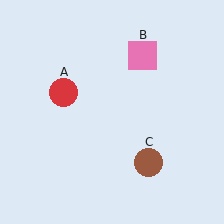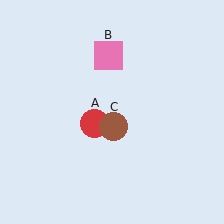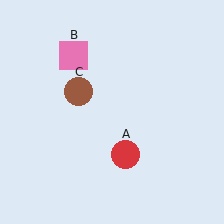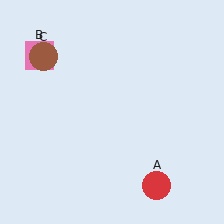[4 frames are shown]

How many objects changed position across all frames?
3 objects changed position: red circle (object A), pink square (object B), brown circle (object C).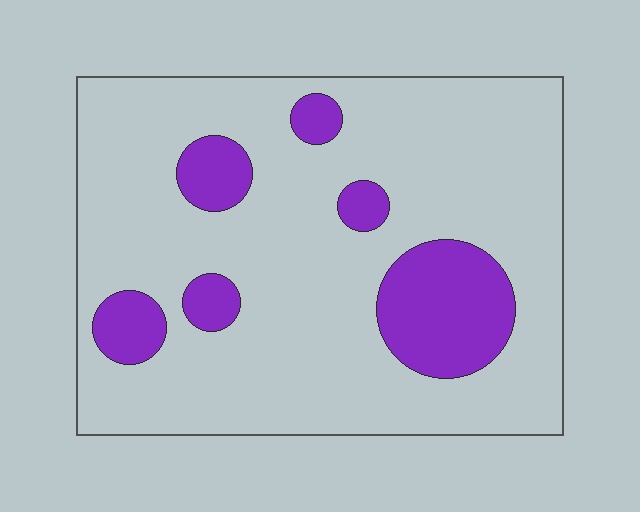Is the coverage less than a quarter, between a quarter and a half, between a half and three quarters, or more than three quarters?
Less than a quarter.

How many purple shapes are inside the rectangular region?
6.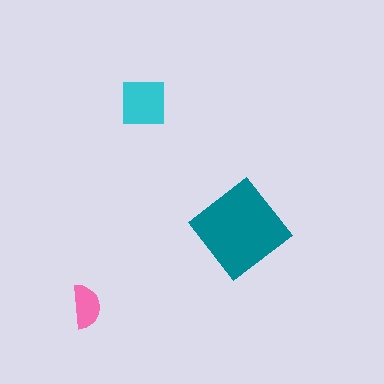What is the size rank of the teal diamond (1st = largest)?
1st.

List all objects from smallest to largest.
The pink semicircle, the cyan square, the teal diamond.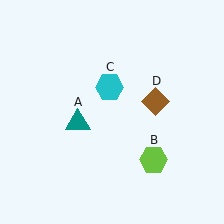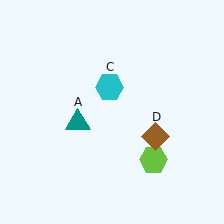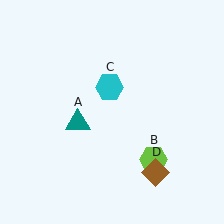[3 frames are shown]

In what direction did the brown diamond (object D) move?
The brown diamond (object D) moved down.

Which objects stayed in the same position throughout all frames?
Teal triangle (object A) and lime hexagon (object B) and cyan hexagon (object C) remained stationary.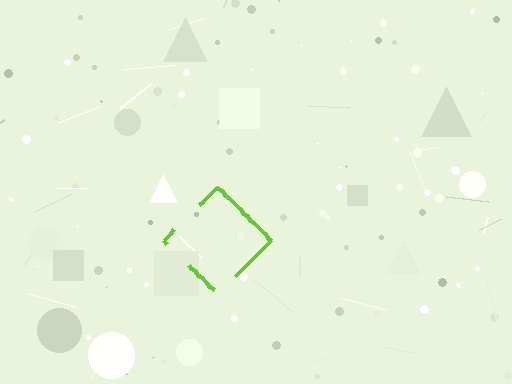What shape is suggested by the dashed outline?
The dashed outline suggests a diamond.